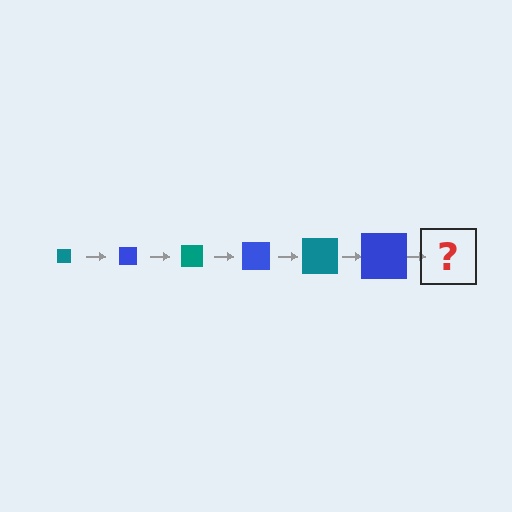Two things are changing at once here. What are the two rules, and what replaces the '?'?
The two rules are that the square grows larger each step and the color cycles through teal and blue. The '?' should be a teal square, larger than the previous one.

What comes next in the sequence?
The next element should be a teal square, larger than the previous one.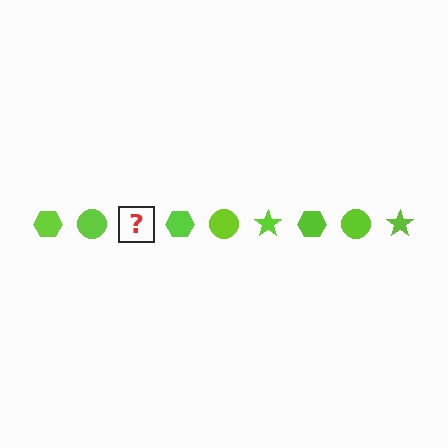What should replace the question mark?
The question mark should be replaced with a lime star.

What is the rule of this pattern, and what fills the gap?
The rule is that the pattern cycles through hexagon, circle, star shapes in lime. The gap should be filled with a lime star.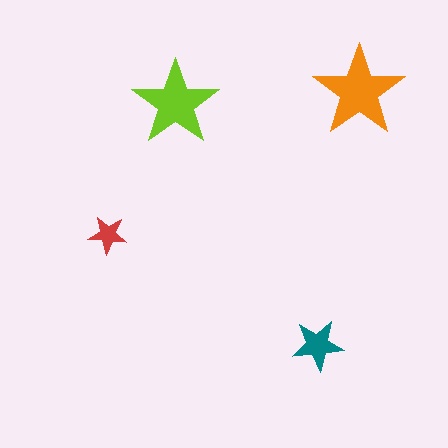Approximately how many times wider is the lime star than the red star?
About 2.5 times wider.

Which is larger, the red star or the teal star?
The teal one.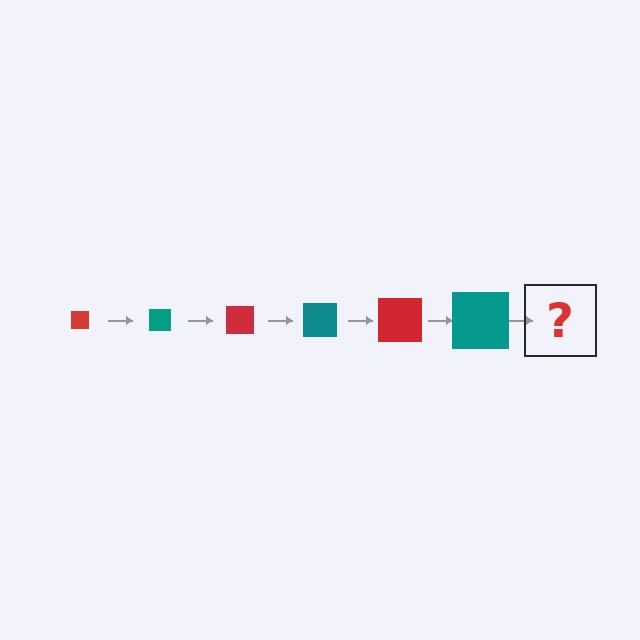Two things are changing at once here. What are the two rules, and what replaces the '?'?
The two rules are that the square grows larger each step and the color cycles through red and teal. The '?' should be a red square, larger than the previous one.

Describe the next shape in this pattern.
It should be a red square, larger than the previous one.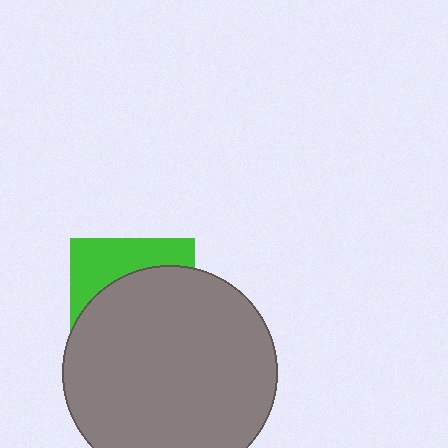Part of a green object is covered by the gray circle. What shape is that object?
It is a square.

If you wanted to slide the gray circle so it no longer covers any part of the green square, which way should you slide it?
Slide it down — that is the most direct way to separate the two shapes.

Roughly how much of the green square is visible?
A small part of it is visible (roughly 34%).